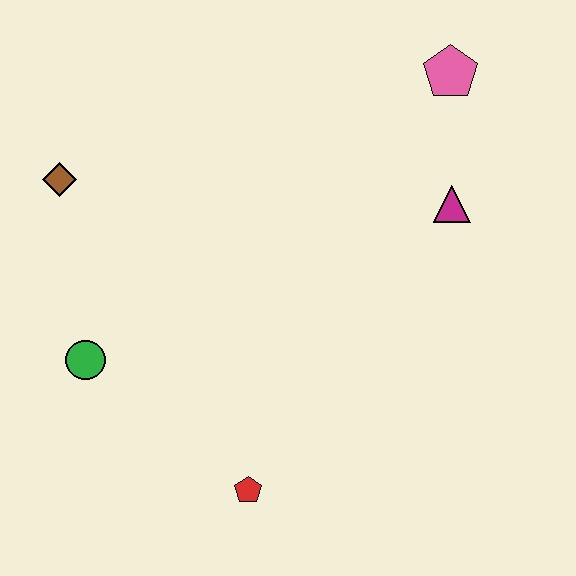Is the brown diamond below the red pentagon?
No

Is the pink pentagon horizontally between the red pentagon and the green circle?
No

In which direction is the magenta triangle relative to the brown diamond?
The magenta triangle is to the right of the brown diamond.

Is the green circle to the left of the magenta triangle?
Yes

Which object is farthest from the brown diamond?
The pink pentagon is farthest from the brown diamond.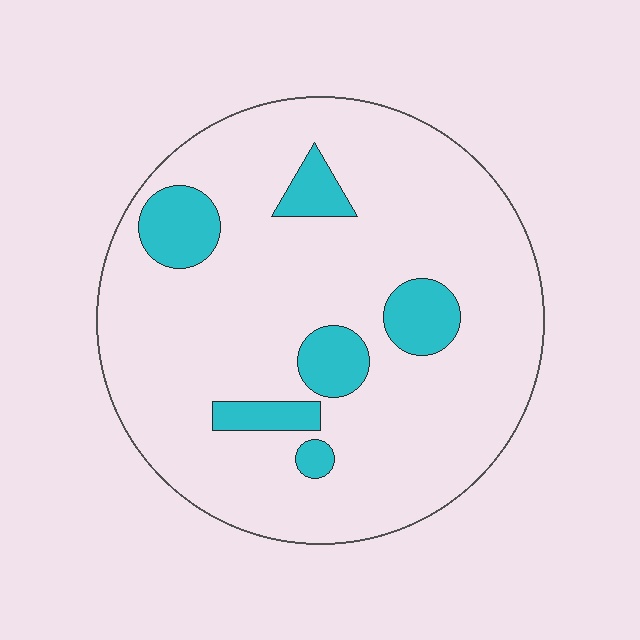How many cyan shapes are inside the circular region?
6.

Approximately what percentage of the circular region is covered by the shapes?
Approximately 15%.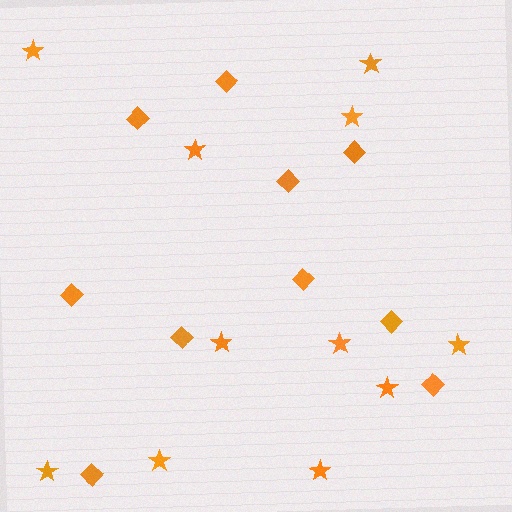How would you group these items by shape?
There are 2 groups: one group of diamonds (10) and one group of stars (11).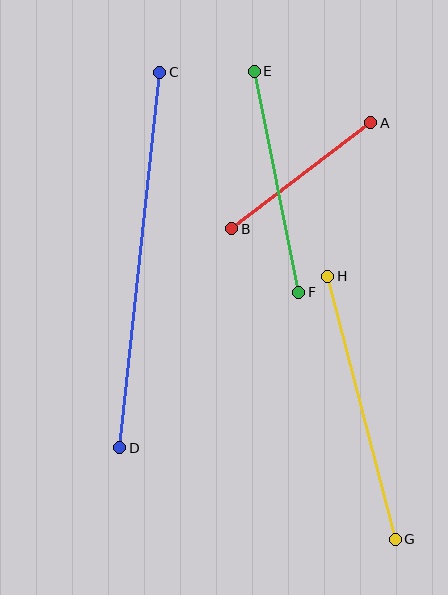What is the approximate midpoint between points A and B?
The midpoint is at approximately (301, 176) pixels.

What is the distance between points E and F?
The distance is approximately 226 pixels.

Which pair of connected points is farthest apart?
Points C and D are farthest apart.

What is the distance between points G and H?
The distance is approximately 271 pixels.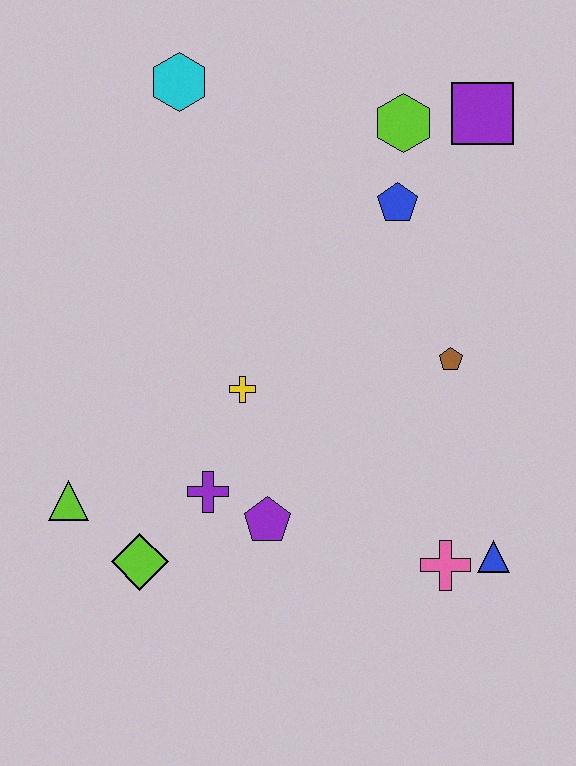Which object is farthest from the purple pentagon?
The purple square is farthest from the purple pentagon.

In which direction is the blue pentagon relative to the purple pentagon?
The blue pentagon is above the purple pentagon.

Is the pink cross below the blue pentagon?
Yes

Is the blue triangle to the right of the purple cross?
Yes